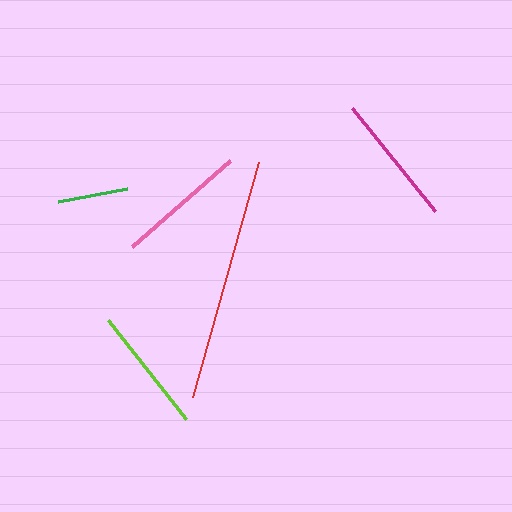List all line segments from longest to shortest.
From longest to shortest: red, magenta, pink, lime, green.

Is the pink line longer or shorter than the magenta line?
The magenta line is longer than the pink line.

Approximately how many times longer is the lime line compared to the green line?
The lime line is approximately 1.8 times the length of the green line.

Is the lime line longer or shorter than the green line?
The lime line is longer than the green line.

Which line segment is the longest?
The red line is the longest at approximately 244 pixels.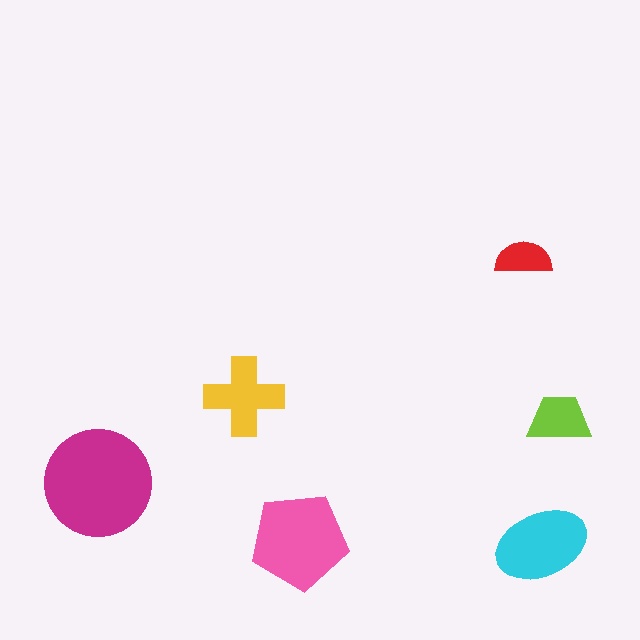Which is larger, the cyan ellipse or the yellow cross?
The cyan ellipse.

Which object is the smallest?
The red semicircle.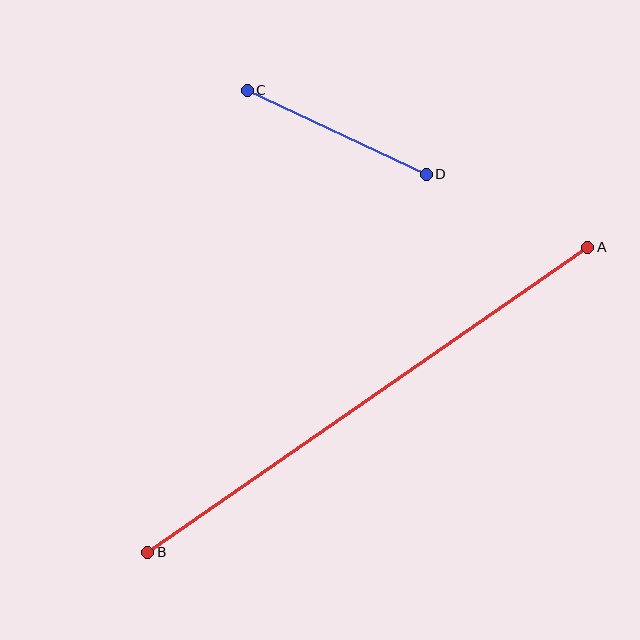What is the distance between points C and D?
The distance is approximately 198 pixels.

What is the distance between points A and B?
The distance is approximately 535 pixels.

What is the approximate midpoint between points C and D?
The midpoint is at approximately (337, 132) pixels.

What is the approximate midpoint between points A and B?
The midpoint is at approximately (368, 400) pixels.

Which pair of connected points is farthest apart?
Points A and B are farthest apart.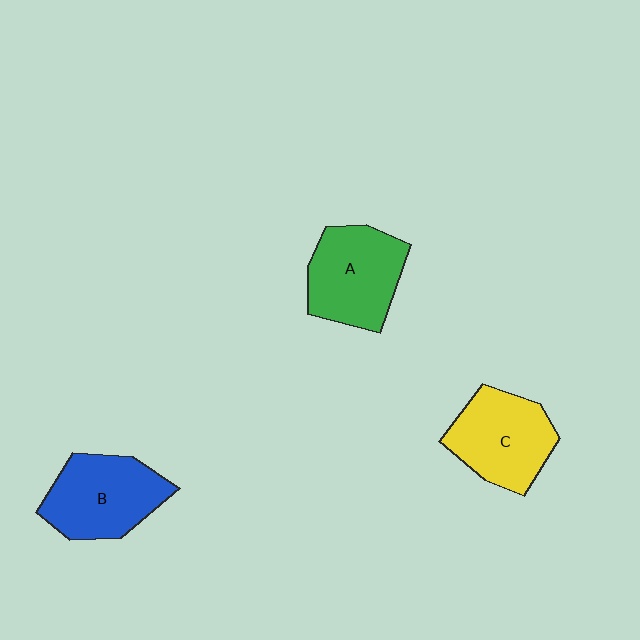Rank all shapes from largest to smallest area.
From largest to smallest: B (blue), A (green), C (yellow).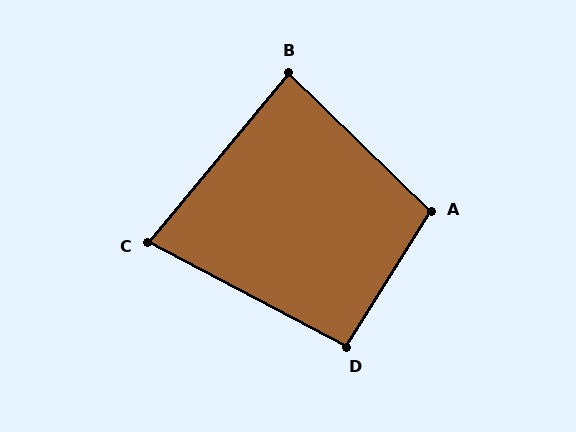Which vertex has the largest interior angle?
A, at approximately 102 degrees.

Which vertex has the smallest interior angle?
C, at approximately 78 degrees.